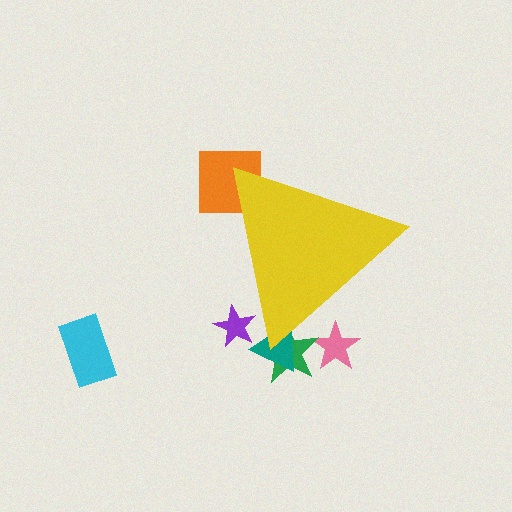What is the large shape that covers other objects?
A yellow triangle.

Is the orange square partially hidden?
Yes, the orange square is partially hidden behind the yellow triangle.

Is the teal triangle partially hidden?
Yes, the teal triangle is partially hidden behind the yellow triangle.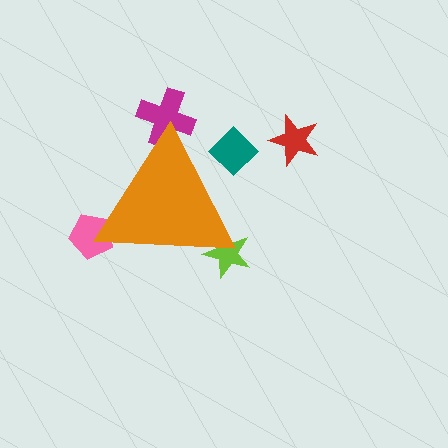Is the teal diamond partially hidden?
Yes, the teal diamond is partially hidden behind the orange triangle.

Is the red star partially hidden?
No, the red star is fully visible.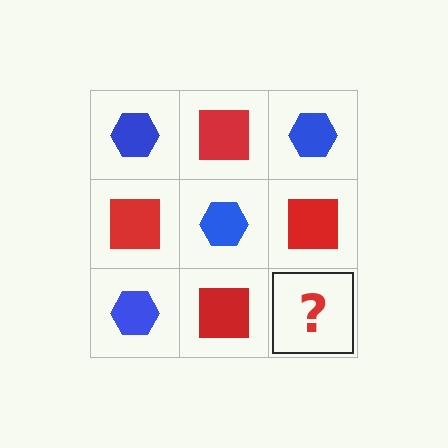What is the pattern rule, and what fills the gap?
The rule is that it alternates blue hexagon and red square in a checkerboard pattern. The gap should be filled with a blue hexagon.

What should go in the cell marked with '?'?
The missing cell should contain a blue hexagon.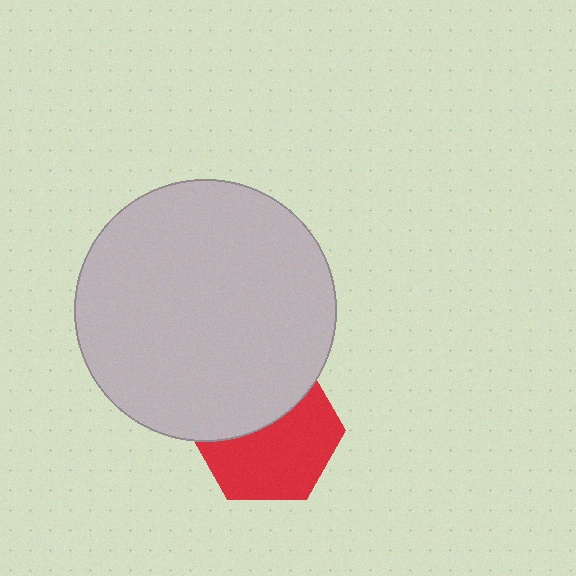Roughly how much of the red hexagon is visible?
About half of it is visible (roughly 58%).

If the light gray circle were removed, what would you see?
You would see the complete red hexagon.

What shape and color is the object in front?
The object in front is a light gray circle.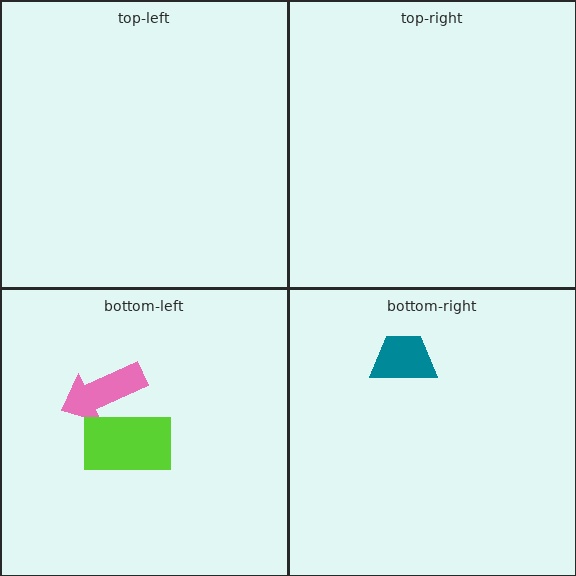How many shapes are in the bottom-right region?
1.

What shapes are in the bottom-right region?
The teal trapezoid.